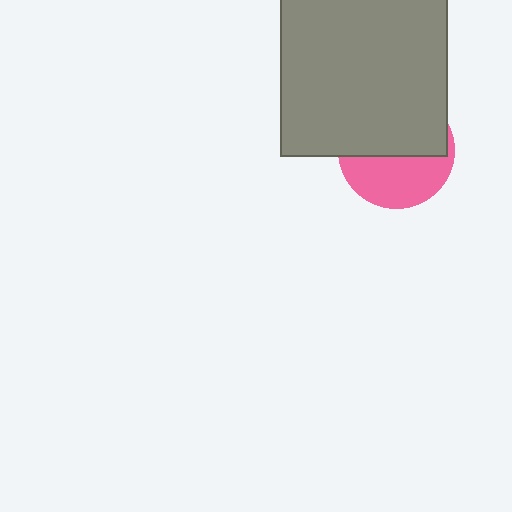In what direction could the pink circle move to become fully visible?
The pink circle could move down. That would shift it out from behind the gray square entirely.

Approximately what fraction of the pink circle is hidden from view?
Roughly 56% of the pink circle is hidden behind the gray square.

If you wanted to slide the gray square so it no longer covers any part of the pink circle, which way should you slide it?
Slide it up — that is the most direct way to separate the two shapes.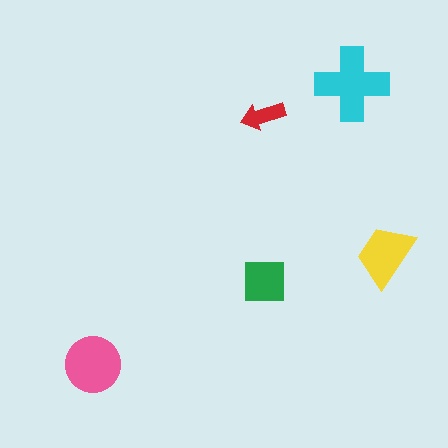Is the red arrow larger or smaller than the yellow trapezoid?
Smaller.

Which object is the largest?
The cyan cross.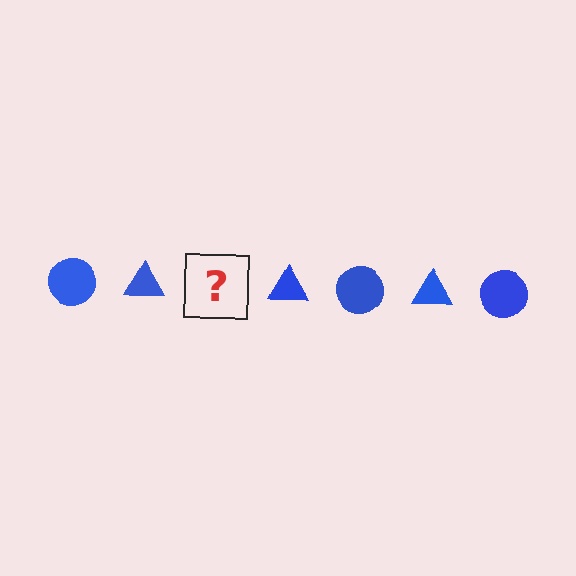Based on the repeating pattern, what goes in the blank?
The blank should be a blue circle.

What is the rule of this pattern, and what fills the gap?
The rule is that the pattern cycles through circle, triangle shapes in blue. The gap should be filled with a blue circle.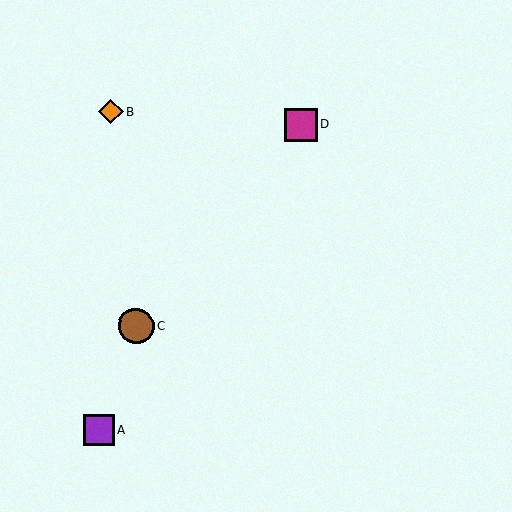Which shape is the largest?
The brown circle (labeled C) is the largest.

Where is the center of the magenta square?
The center of the magenta square is at (301, 125).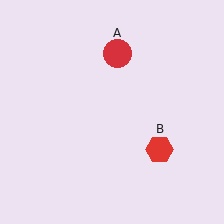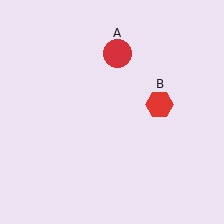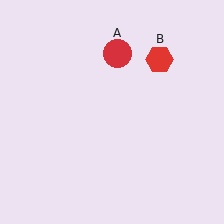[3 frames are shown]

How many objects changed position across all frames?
1 object changed position: red hexagon (object B).